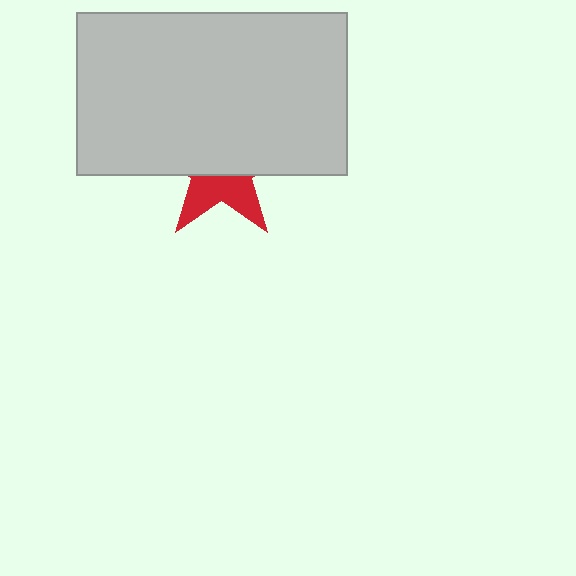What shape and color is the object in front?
The object in front is a light gray rectangle.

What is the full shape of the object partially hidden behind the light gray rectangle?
The partially hidden object is a red star.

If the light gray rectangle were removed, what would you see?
You would see the complete red star.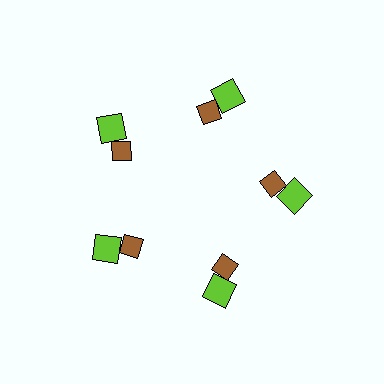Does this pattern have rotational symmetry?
Yes, this pattern has 5-fold rotational symmetry. It looks the same after rotating 72 degrees around the center.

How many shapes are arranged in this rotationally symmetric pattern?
There are 10 shapes, arranged in 5 groups of 2.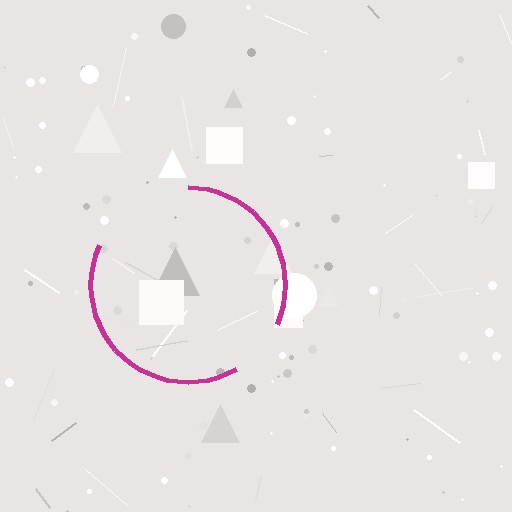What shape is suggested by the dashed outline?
The dashed outline suggests a circle.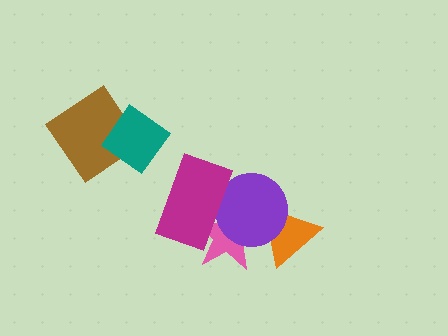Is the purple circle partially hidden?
Yes, it is partially covered by another shape.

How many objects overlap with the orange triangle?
2 objects overlap with the orange triangle.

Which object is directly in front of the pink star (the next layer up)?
The orange triangle is directly in front of the pink star.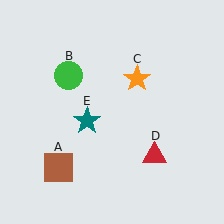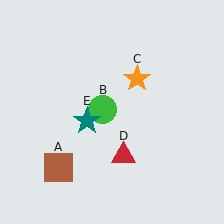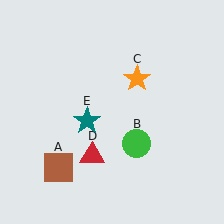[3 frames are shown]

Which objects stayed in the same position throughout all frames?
Brown square (object A) and orange star (object C) and teal star (object E) remained stationary.